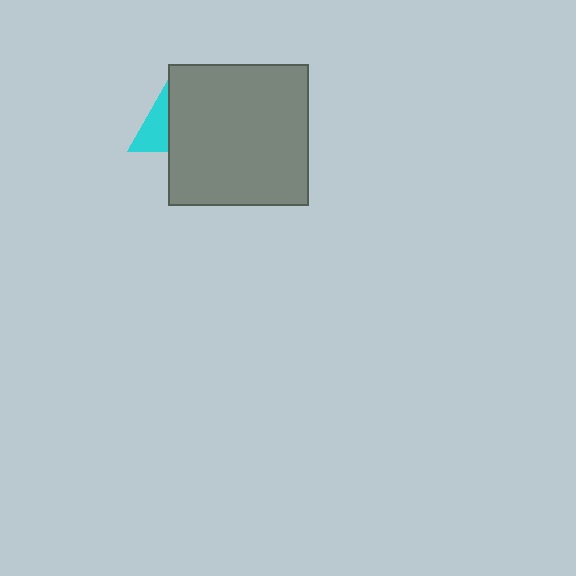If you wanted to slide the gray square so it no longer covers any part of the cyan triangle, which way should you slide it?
Slide it right — that is the most direct way to separate the two shapes.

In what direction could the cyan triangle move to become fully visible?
The cyan triangle could move left. That would shift it out from behind the gray square entirely.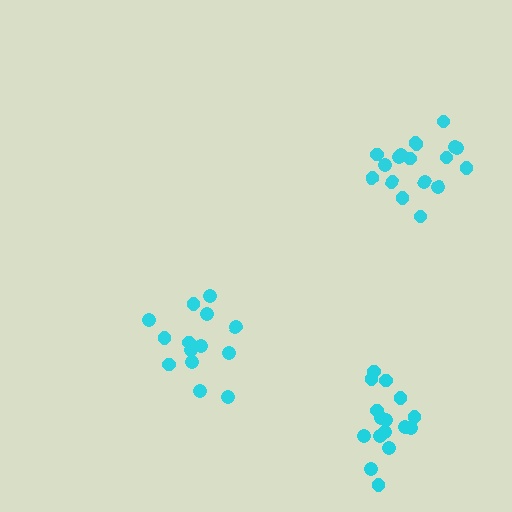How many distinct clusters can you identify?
There are 3 distinct clusters.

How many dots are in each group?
Group 1: 16 dots, Group 2: 14 dots, Group 3: 18 dots (48 total).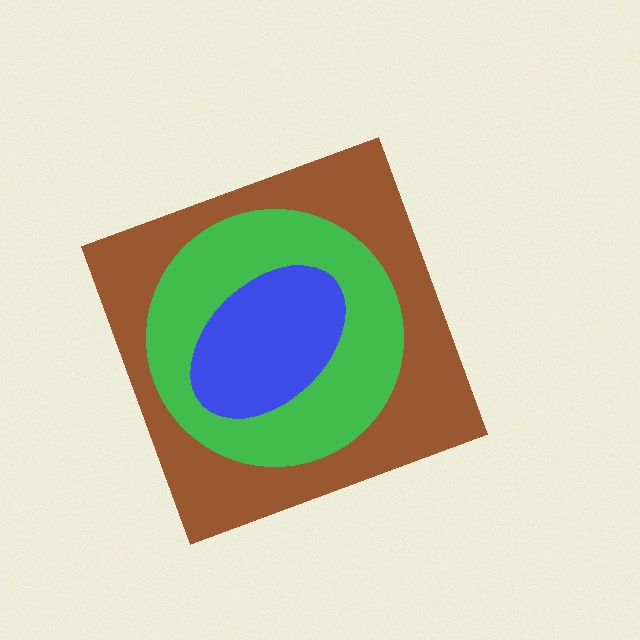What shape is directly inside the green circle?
The blue ellipse.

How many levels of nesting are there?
3.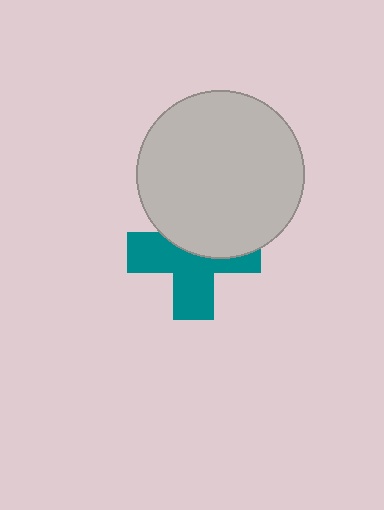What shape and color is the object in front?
The object in front is a light gray circle.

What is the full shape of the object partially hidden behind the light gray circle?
The partially hidden object is a teal cross.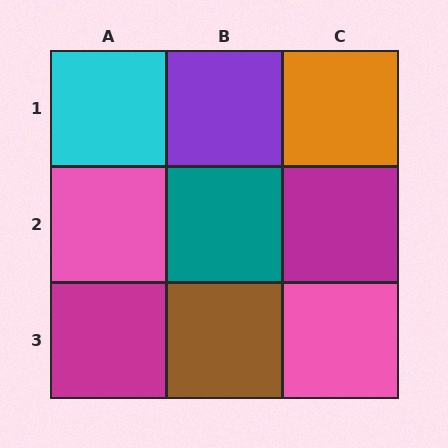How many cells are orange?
1 cell is orange.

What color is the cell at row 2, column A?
Pink.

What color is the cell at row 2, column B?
Teal.